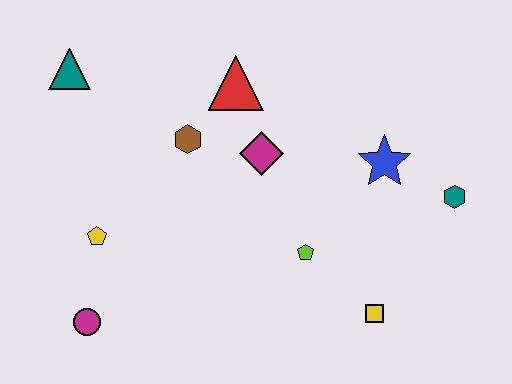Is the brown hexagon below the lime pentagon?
No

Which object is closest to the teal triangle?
The brown hexagon is closest to the teal triangle.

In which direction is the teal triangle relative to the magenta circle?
The teal triangle is above the magenta circle.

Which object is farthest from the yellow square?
The teal triangle is farthest from the yellow square.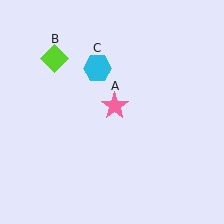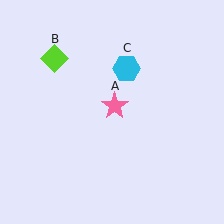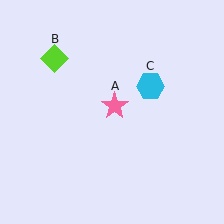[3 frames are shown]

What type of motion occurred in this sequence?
The cyan hexagon (object C) rotated clockwise around the center of the scene.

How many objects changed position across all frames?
1 object changed position: cyan hexagon (object C).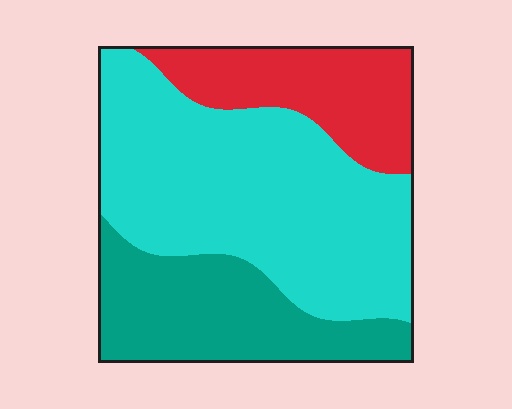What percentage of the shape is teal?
Teal takes up about one quarter (1/4) of the shape.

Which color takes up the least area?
Red, at roughly 20%.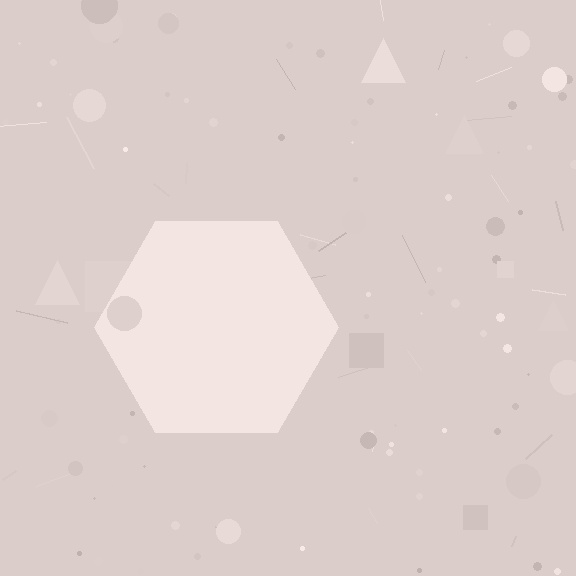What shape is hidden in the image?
A hexagon is hidden in the image.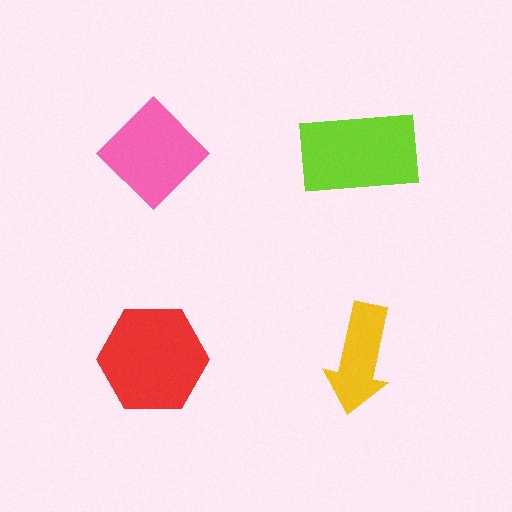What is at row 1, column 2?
A lime rectangle.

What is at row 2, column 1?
A red hexagon.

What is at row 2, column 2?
A yellow arrow.